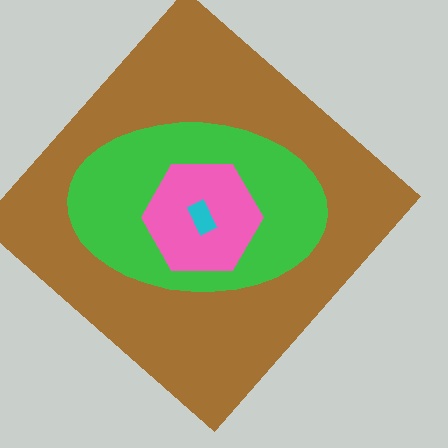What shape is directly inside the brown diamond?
The green ellipse.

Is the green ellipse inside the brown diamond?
Yes.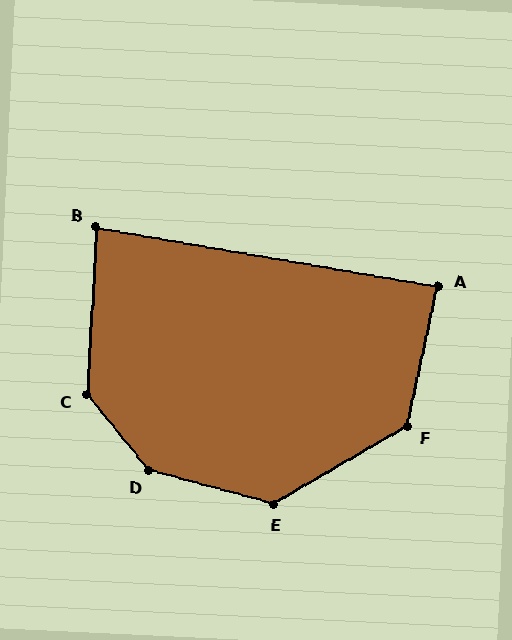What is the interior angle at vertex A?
Approximately 87 degrees (approximately right).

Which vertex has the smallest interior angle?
B, at approximately 83 degrees.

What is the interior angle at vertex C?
Approximately 138 degrees (obtuse).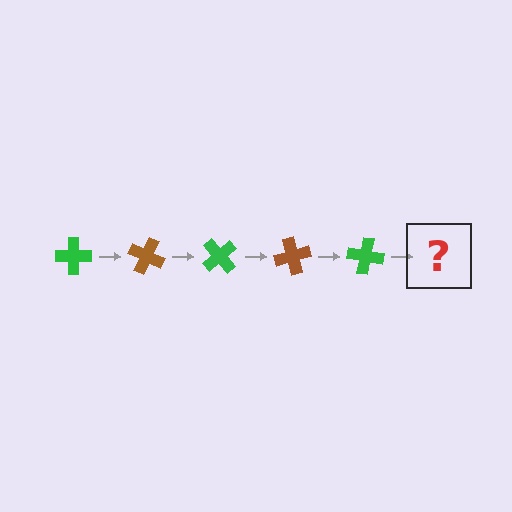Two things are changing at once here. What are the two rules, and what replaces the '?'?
The two rules are that it rotates 25 degrees each step and the color cycles through green and brown. The '?' should be a brown cross, rotated 125 degrees from the start.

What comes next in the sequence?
The next element should be a brown cross, rotated 125 degrees from the start.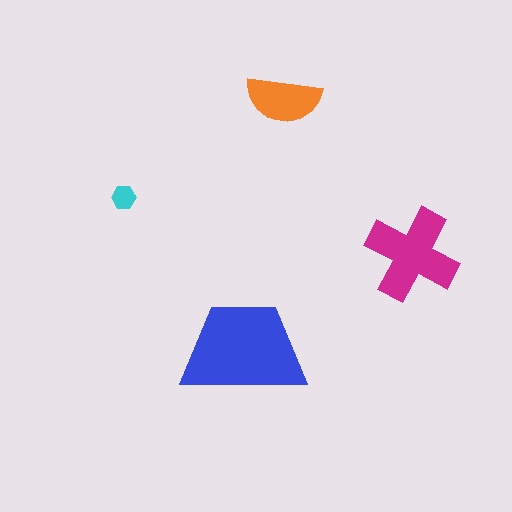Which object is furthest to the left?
The cyan hexagon is leftmost.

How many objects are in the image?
There are 4 objects in the image.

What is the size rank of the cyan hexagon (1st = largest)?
4th.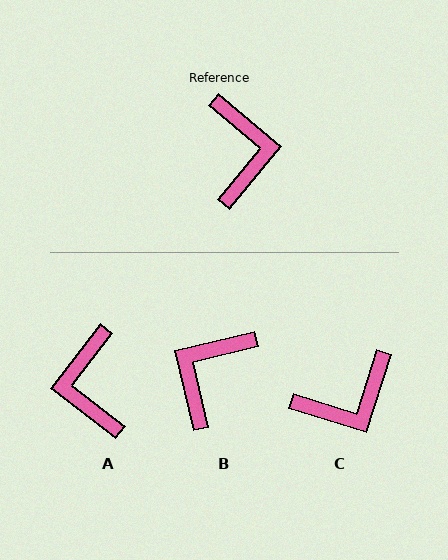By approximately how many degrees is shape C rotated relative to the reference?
Approximately 68 degrees clockwise.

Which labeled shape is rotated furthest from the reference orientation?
A, about 178 degrees away.